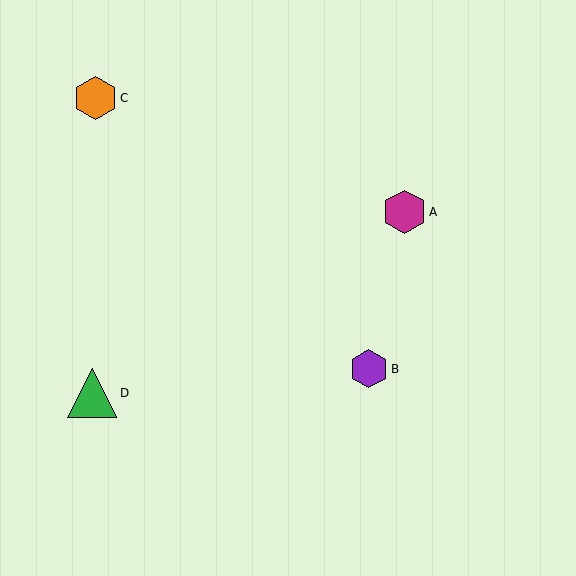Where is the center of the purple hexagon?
The center of the purple hexagon is at (369, 369).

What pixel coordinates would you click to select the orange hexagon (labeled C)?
Click at (95, 98) to select the orange hexagon C.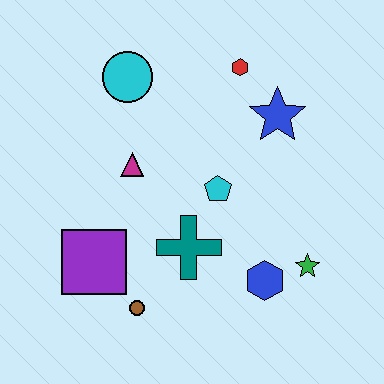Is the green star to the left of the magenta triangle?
No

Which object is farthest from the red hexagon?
The brown circle is farthest from the red hexagon.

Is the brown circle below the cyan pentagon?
Yes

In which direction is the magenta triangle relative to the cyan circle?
The magenta triangle is below the cyan circle.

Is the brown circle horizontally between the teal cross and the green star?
No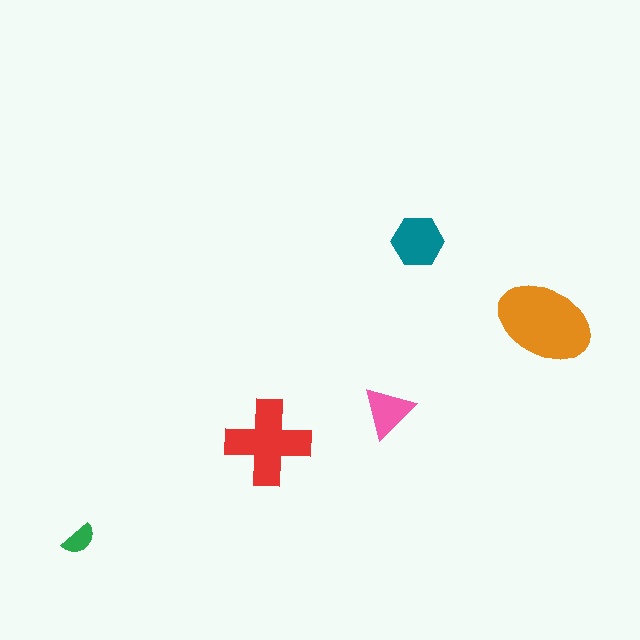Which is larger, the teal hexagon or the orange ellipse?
The orange ellipse.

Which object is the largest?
The orange ellipse.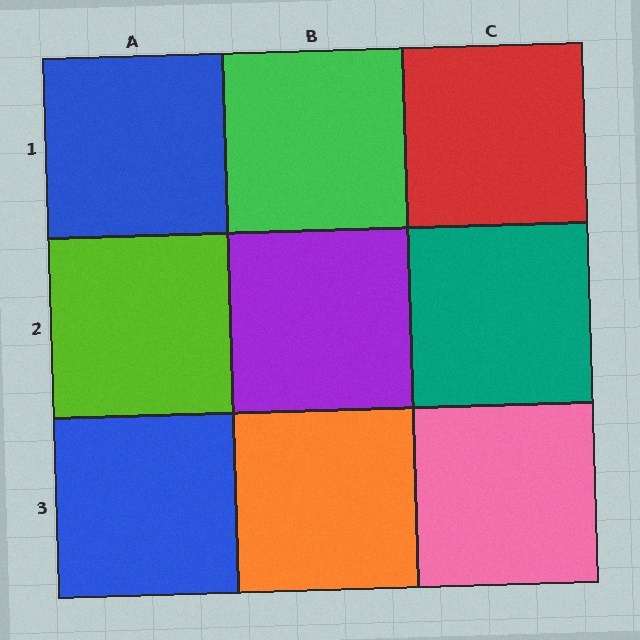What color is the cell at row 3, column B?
Orange.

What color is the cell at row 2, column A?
Lime.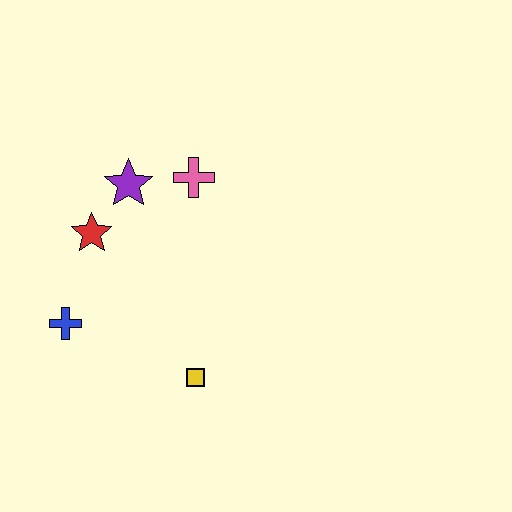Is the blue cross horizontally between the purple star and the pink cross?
No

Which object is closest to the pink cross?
The purple star is closest to the pink cross.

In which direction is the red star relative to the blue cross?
The red star is above the blue cross.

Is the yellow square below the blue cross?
Yes